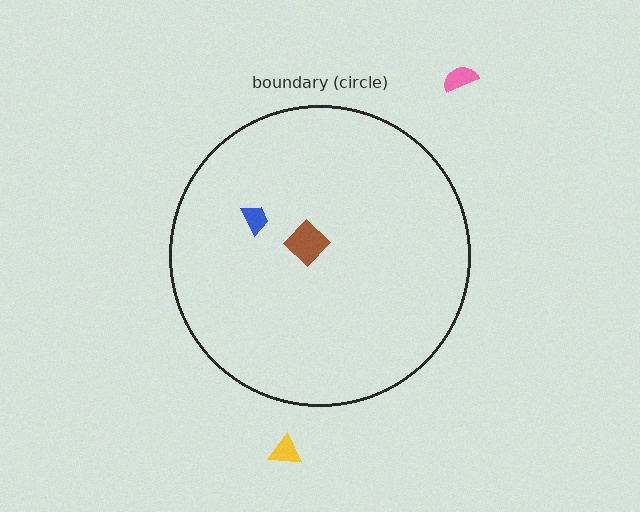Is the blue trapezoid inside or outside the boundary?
Inside.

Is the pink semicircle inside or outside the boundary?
Outside.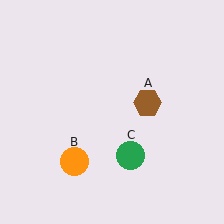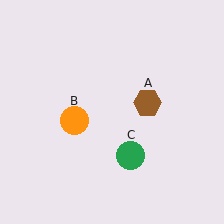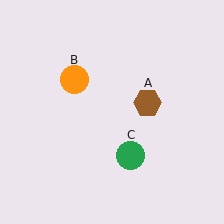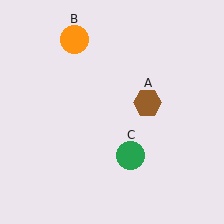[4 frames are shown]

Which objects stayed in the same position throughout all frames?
Brown hexagon (object A) and green circle (object C) remained stationary.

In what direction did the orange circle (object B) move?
The orange circle (object B) moved up.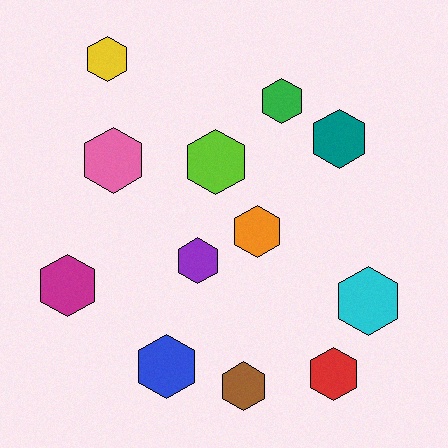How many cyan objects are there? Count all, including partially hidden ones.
There is 1 cyan object.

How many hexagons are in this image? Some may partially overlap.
There are 12 hexagons.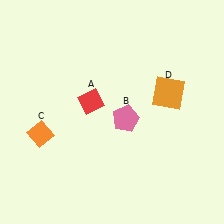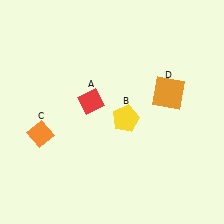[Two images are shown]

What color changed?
The pentagon (B) changed from pink in Image 1 to yellow in Image 2.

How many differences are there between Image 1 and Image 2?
There is 1 difference between the two images.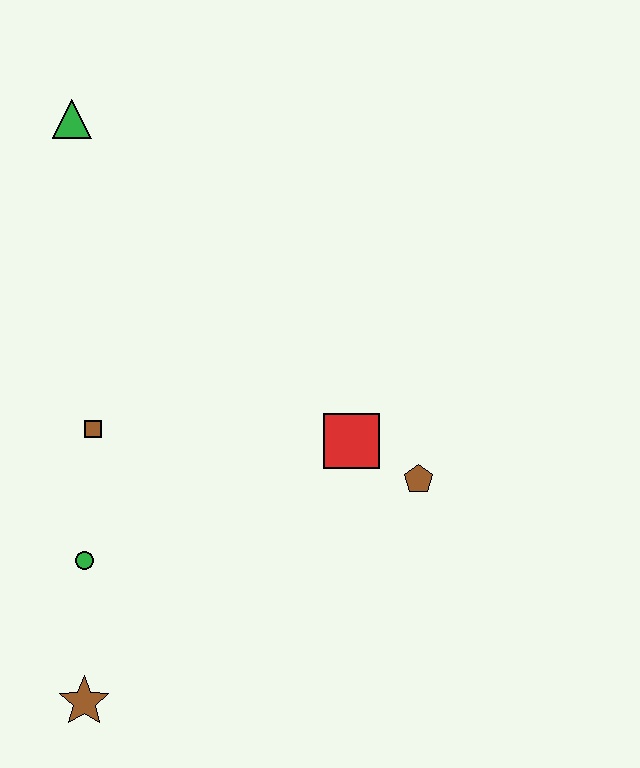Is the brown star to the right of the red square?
No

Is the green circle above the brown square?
No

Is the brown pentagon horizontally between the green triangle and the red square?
No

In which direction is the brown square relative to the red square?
The brown square is to the left of the red square.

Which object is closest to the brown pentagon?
The red square is closest to the brown pentagon.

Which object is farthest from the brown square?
The brown pentagon is farthest from the brown square.